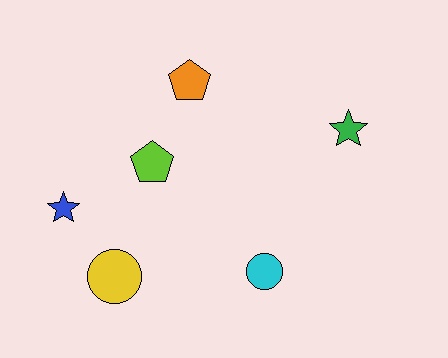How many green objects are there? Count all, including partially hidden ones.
There is 1 green object.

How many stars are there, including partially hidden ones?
There are 2 stars.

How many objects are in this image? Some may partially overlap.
There are 6 objects.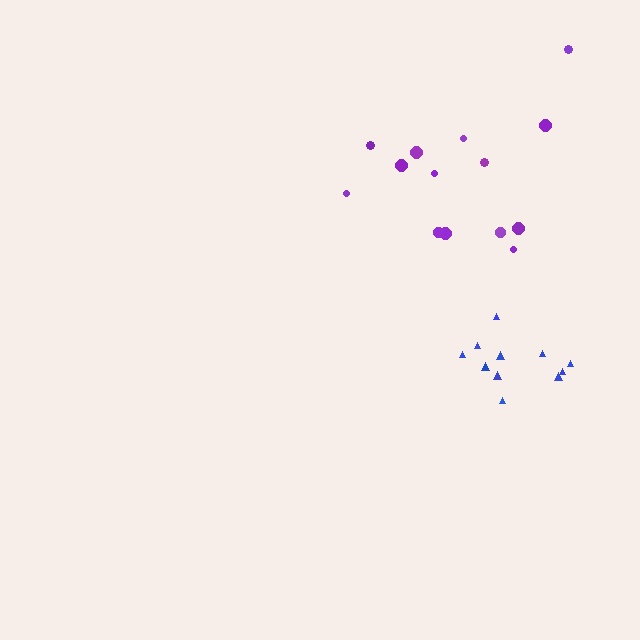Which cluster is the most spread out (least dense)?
Purple.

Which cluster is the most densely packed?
Blue.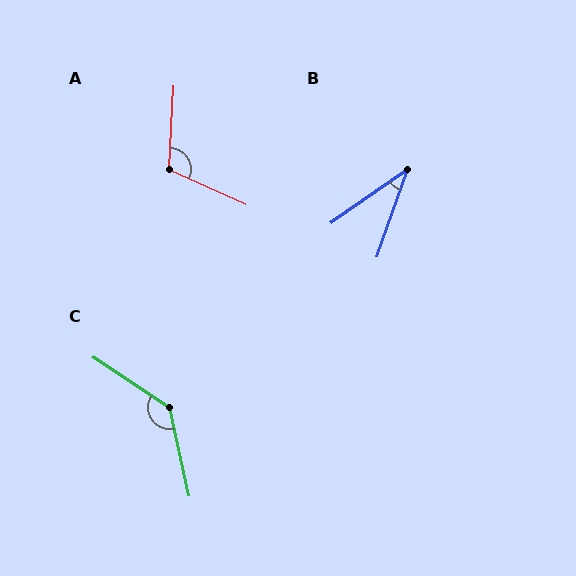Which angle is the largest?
C, at approximately 136 degrees.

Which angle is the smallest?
B, at approximately 36 degrees.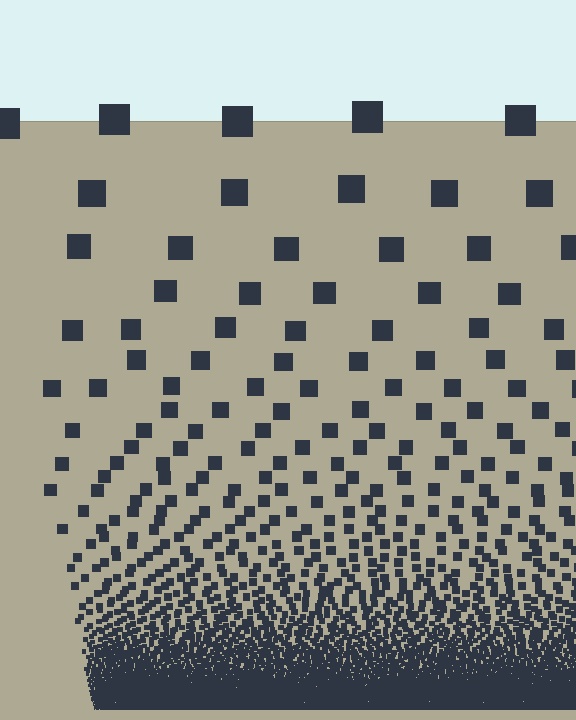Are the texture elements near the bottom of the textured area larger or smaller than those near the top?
Smaller. The gradient is inverted — elements near the bottom are smaller and denser.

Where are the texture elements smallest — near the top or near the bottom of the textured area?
Near the bottom.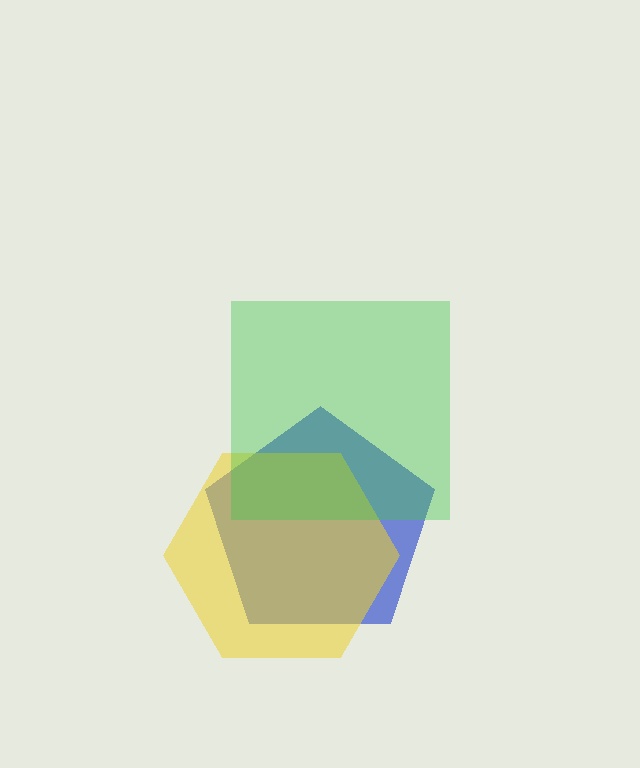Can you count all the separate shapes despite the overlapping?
Yes, there are 3 separate shapes.